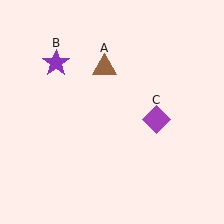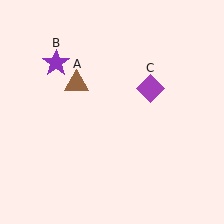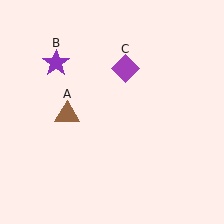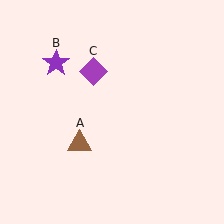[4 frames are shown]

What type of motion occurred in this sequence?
The brown triangle (object A), purple diamond (object C) rotated counterclockwise around the center of the scene.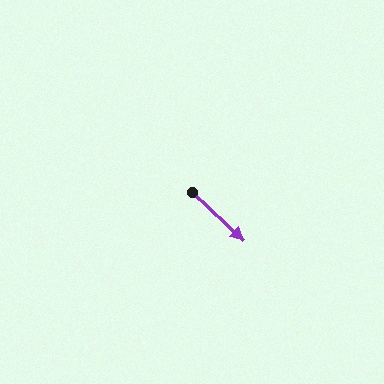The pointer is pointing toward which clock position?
Roughly 4 o'clock.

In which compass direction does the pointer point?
Southeast.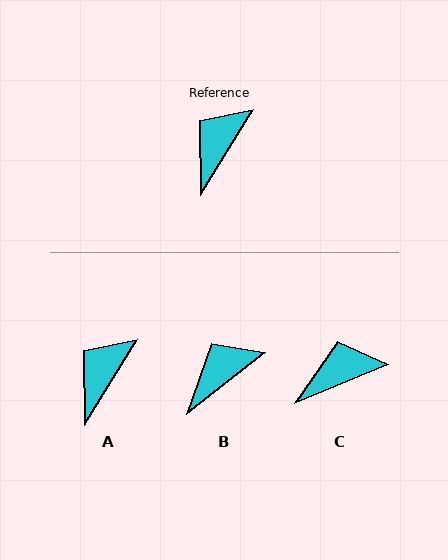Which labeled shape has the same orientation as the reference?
A.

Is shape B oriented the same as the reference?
No, it is off by about 20 degrees.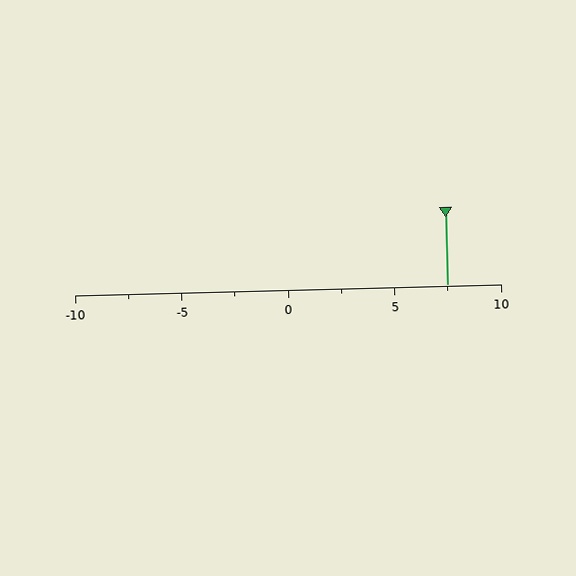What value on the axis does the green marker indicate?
The marker indicates approximately 7.5.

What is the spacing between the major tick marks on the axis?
The major ticks are spaced 5 apart.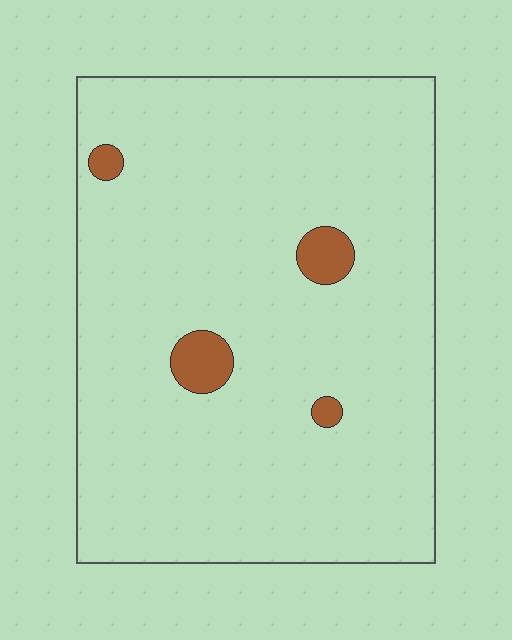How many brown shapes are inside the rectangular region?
4.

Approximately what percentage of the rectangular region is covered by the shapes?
Approximately 5%.